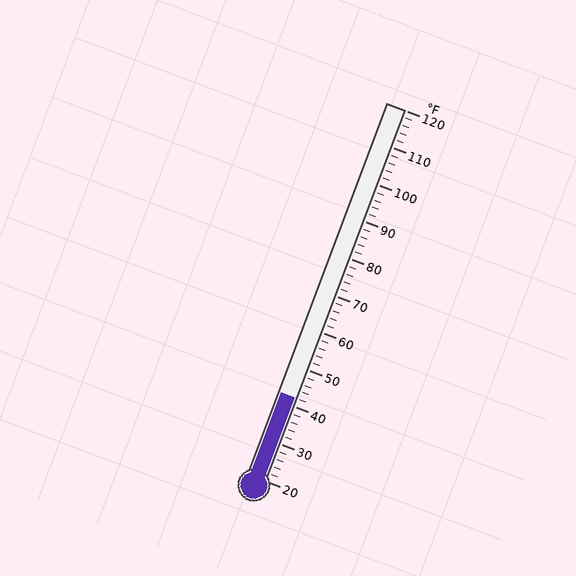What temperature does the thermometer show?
The thermometer shows approximately 42°F.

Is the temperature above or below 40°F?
The temperature is above 40°F.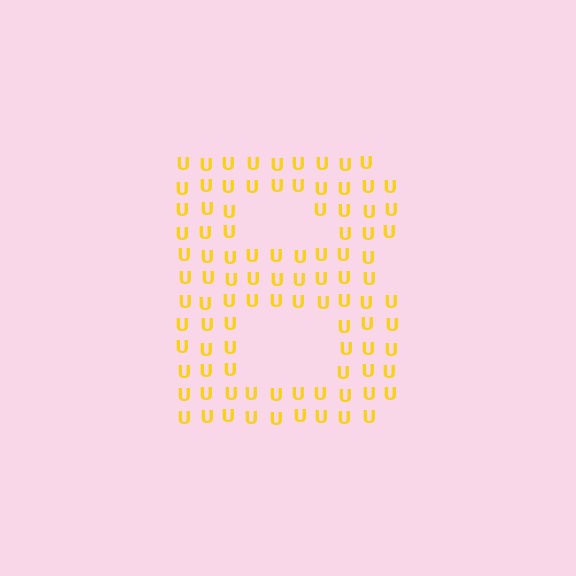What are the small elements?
The small elements are letter U's.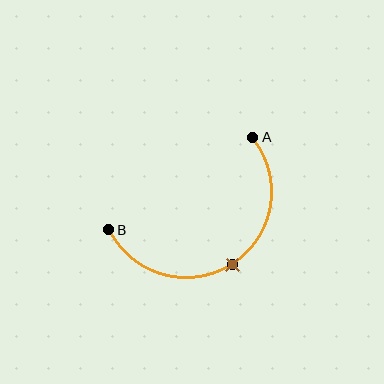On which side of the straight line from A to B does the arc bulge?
The arc bulges below the straight line connecting A and B.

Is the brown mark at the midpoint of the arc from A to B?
Yes. The brown mark lies on the arc at equal arc-length from both A and B — it is the arc midpoint.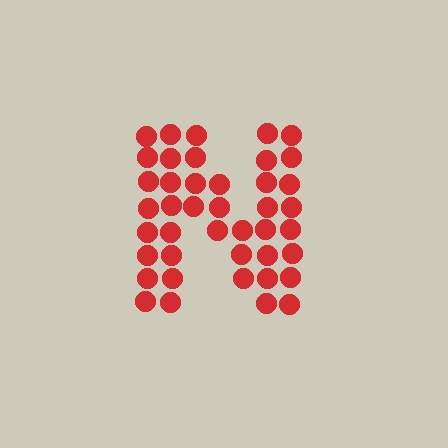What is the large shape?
The large shape is the letter N.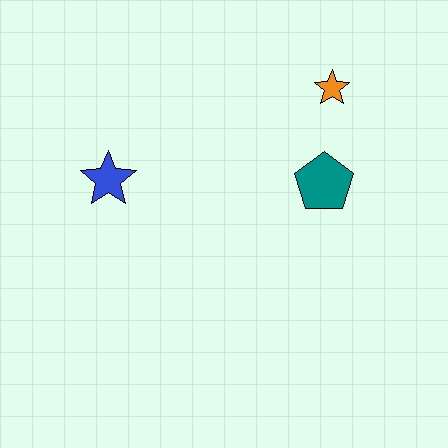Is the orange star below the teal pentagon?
No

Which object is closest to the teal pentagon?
The orange star is closest to the teal pentagon.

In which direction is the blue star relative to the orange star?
The blue star is to the left of the orange star.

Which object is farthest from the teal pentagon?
The blue star is farthest from the teal pentagon.